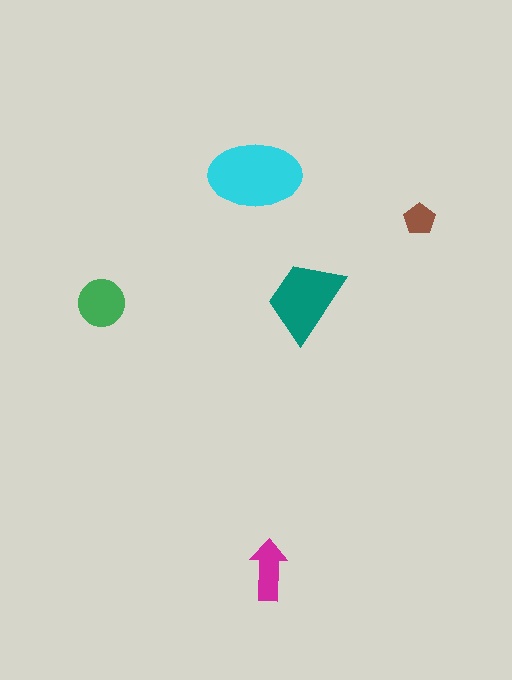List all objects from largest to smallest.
The cyan ellipse, the teal trapezoid, the green circle, the magenta arrow, the brown pentagon.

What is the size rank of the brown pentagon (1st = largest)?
5th.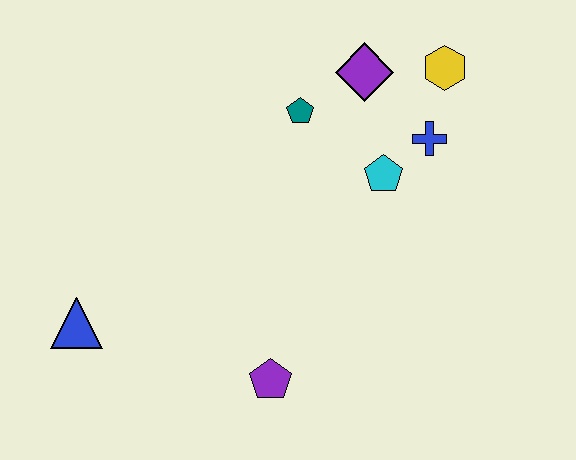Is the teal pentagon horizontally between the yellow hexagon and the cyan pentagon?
No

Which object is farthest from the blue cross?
The blue triangle is farthest from the blue cross.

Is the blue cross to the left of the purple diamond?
No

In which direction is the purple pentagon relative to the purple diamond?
The purple pentagon is below the purple diamond.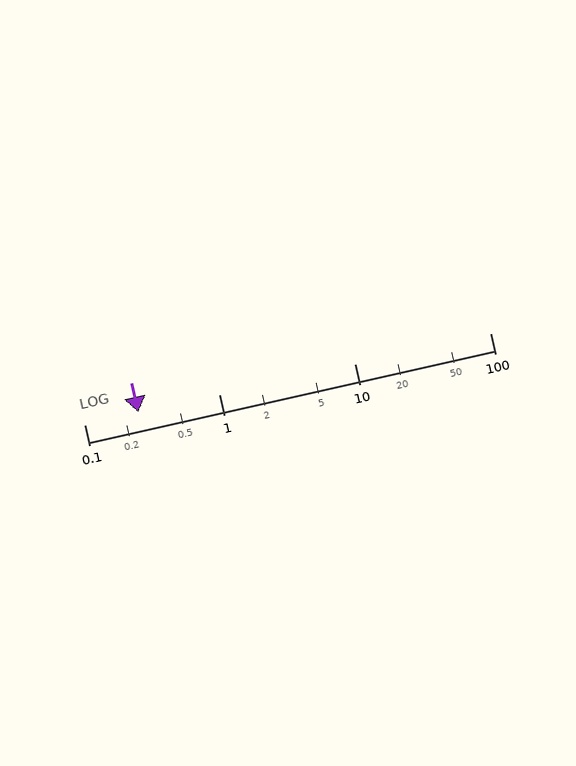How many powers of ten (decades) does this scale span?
The scale spans 3 decades, from 0.1 to 100.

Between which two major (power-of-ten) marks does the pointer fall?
The pointer is between 0.1 and 1.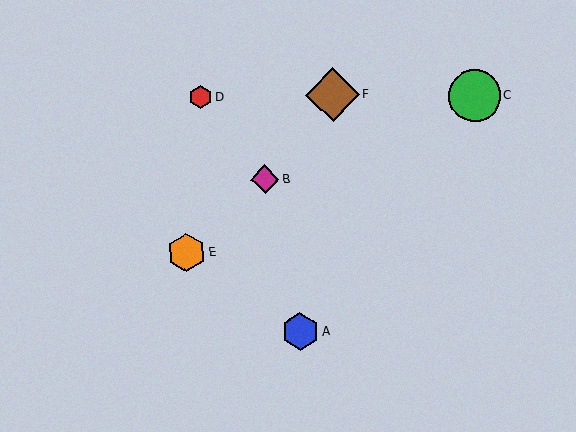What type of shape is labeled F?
Shape F is a brown diamond.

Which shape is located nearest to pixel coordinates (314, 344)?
The blue hexagon (labeled A) at (300, 331) is nearest to that location.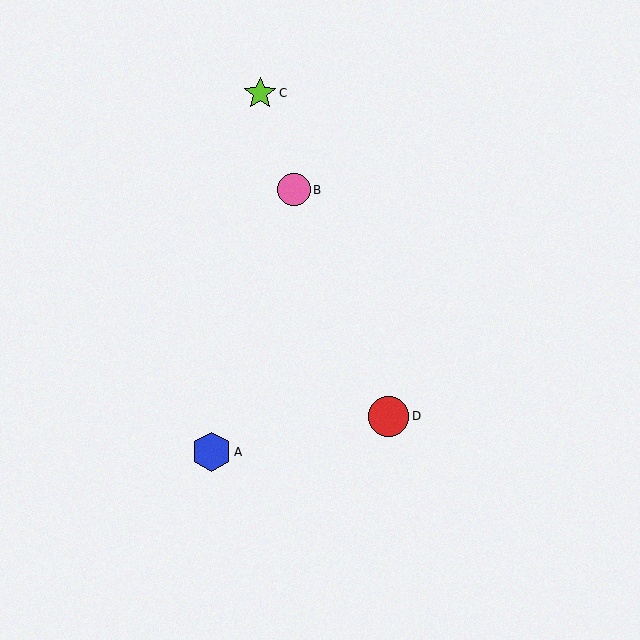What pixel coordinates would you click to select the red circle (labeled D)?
Click at (389, 416) to select the red circle D.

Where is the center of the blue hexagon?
The center of the blue hexagon is at (212, 452).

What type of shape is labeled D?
Shape D is a red circle.